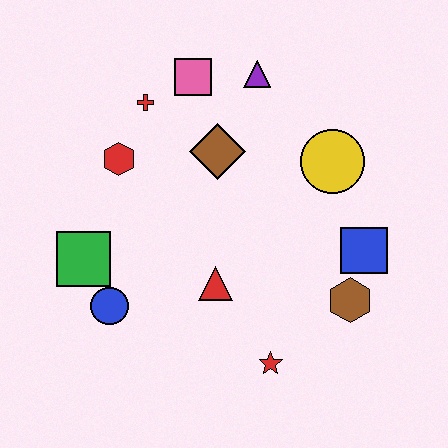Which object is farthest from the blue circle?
The purple triangle is farthest from the blue circle.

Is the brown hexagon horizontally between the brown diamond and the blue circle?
No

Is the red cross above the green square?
Yes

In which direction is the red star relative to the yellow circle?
The red star is below the yellow circle.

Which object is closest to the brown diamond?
The pink square is closest to the brown diamond.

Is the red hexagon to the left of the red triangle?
Yes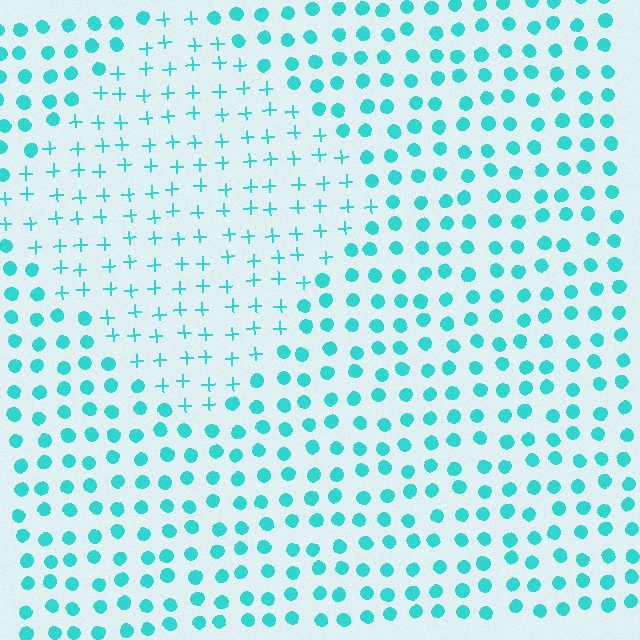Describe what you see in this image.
The image is filled with small cyan elements arranged in a uniform grid. A diamond-shaped region contains plus signs, while the surrounding area contains circles. The boundary is defined purely by the change in element shape.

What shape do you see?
I see a diamond.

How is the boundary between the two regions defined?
The boundary is defined by a change in element shape: plus signs inside vs. circles outside. All elements share the same color and spacing.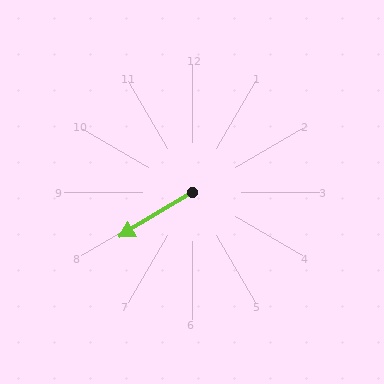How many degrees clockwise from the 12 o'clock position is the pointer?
Approximately 238 degrees.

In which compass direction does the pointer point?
Southwest.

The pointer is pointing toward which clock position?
Roughly 8 o'clock.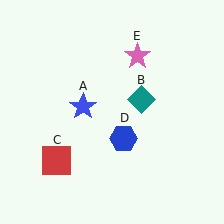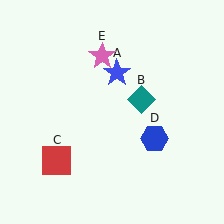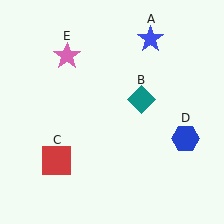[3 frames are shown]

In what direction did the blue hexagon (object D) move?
The blue hexagon (object D) moved right.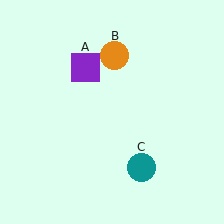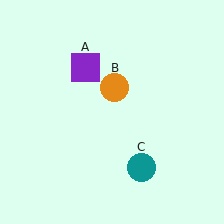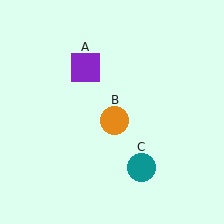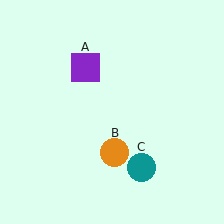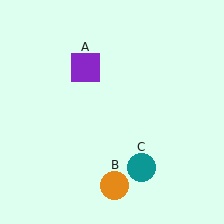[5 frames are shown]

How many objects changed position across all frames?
1 object changed position: orange circle (object B).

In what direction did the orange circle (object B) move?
The orange circle (object B) moved down.